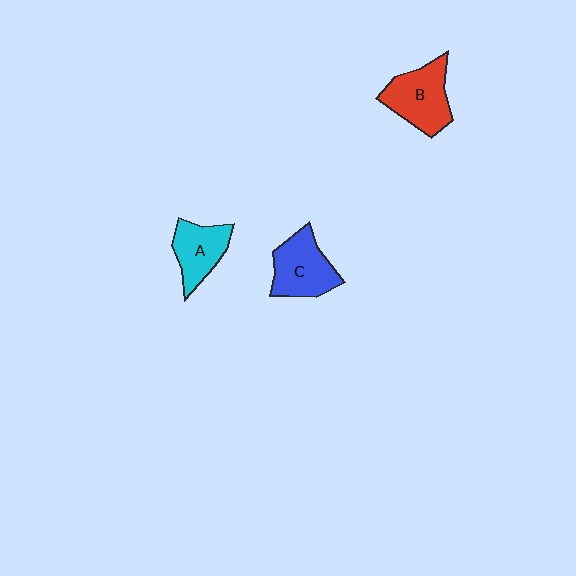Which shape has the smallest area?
Shape A (cyan).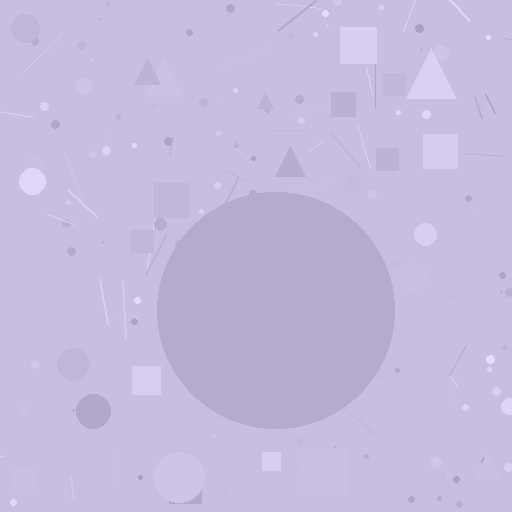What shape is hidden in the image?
A circle is hidden in the image.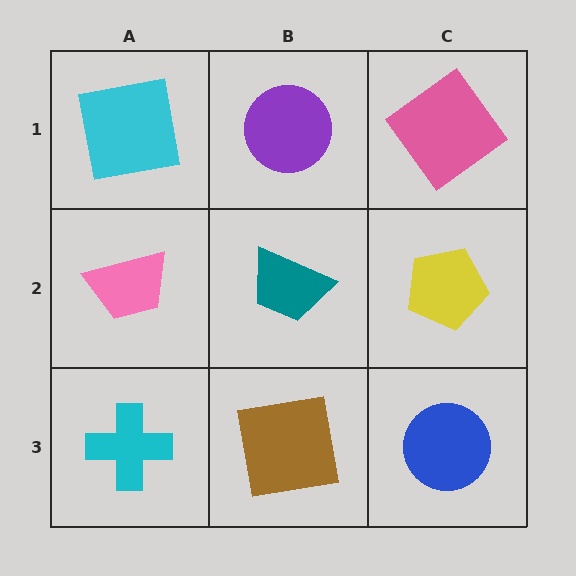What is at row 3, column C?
A blue circle.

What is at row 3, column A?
A cyan cross.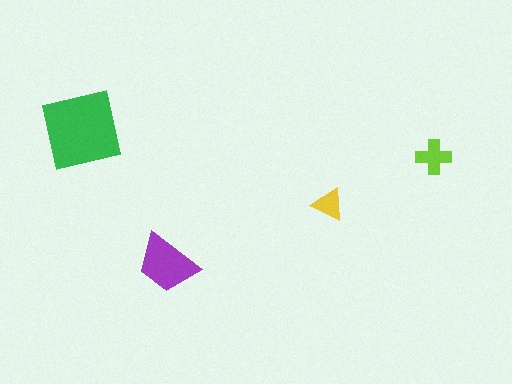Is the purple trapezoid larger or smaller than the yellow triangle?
Larger.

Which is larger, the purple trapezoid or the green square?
The green square.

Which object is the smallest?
The yellow triangle.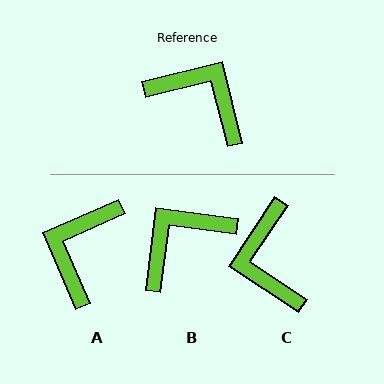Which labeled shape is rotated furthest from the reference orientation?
C, about 133 degrees away.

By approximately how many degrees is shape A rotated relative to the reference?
Approximately 100 degrees counter-clockwise.